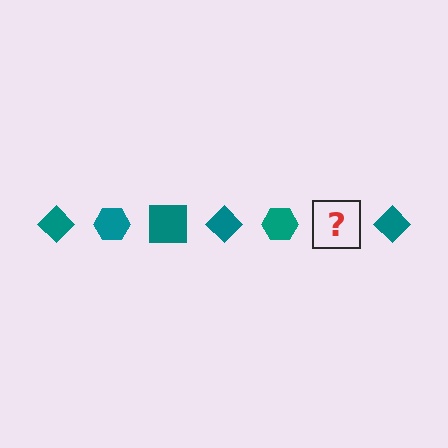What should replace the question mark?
The question mark should be replaced with a teal square.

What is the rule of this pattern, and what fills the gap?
The rule is that the pattern cycles through diamond, hexagon, square shapes in teal. The gap should be filled with a teal square.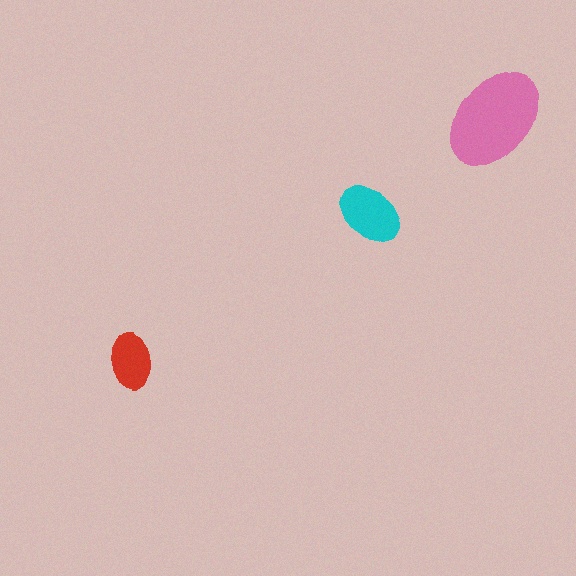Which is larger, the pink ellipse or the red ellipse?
The pink one.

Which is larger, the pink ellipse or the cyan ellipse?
The pink one.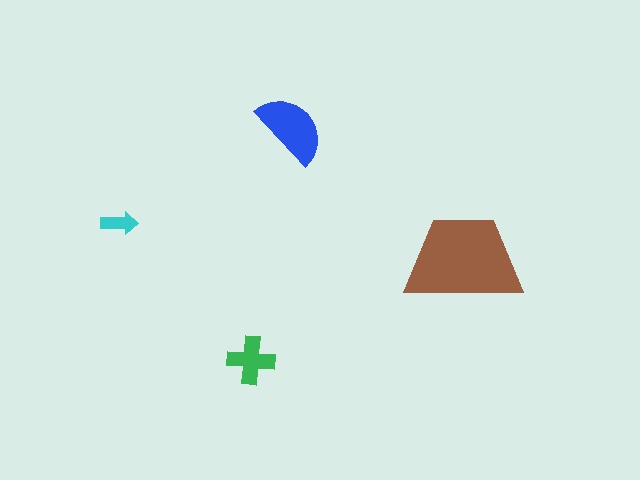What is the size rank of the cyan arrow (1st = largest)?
4th.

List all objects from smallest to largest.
The cyan arrow, the green cross, the blue semicircle, the brown trapezoid.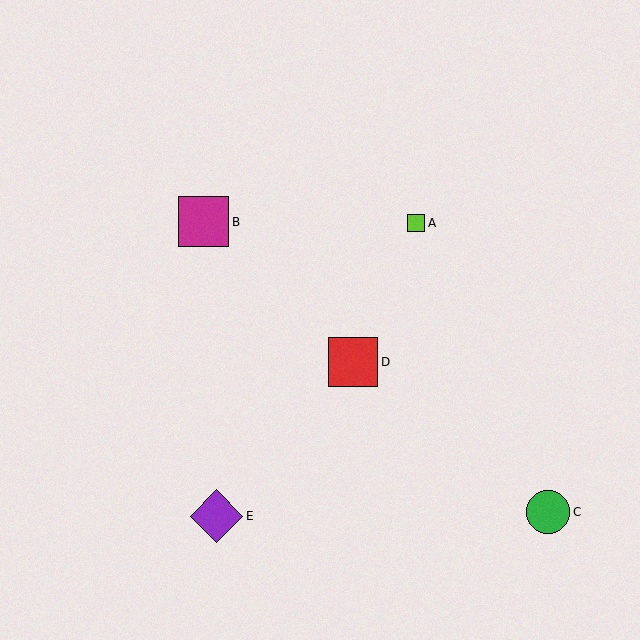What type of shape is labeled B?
Shape B is a magenta square.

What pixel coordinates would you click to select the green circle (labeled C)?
Click at (548, 512) to select the green circle C.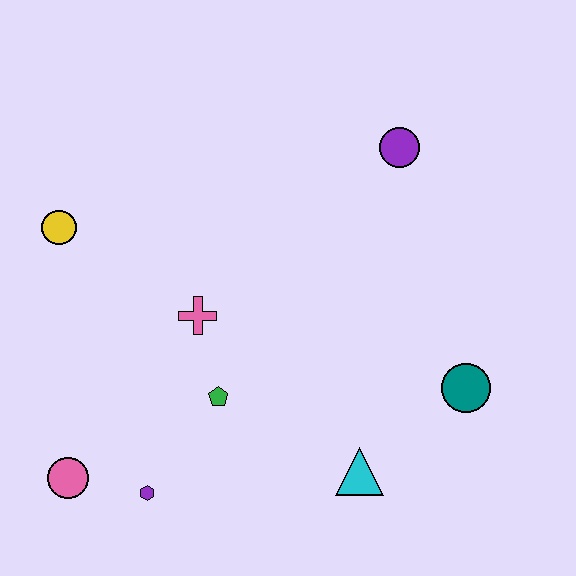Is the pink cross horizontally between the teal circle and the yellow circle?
Yes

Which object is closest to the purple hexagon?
The pink circle is closest to the purple hexagon.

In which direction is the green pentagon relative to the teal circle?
The green pentagon is to the left of the teal circle.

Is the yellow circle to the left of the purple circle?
Yes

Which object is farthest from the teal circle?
The yellow circle is farthest from the teal circle.